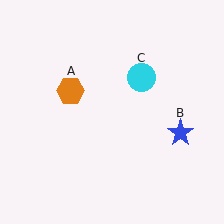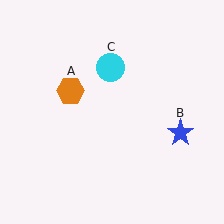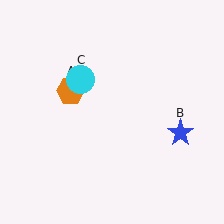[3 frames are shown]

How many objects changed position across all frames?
1 object changed position: cyan circle (object C).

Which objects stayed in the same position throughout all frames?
Orange hexagon (object A) and blue star (object B) remained stationary.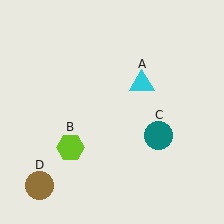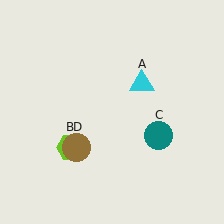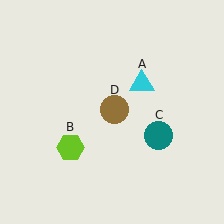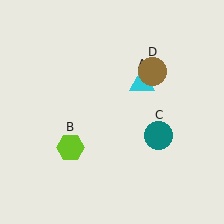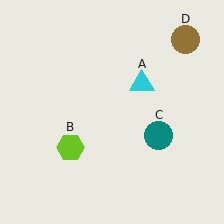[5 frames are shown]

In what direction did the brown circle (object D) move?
The brown circle (object D) moved up and to the right.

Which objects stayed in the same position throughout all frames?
Cyan triangle (object A) and lime hexagon (object B) and teal circle (object C) remained stationary.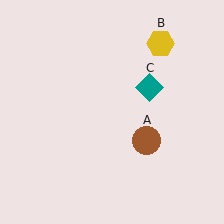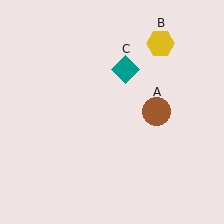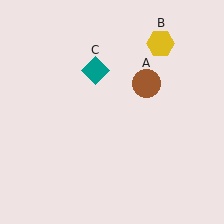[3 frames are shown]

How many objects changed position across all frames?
2 objects changed position: brown circle (object A), teal diamond (object C).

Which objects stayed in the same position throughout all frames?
Yellow hexagon (object B) remained stationary.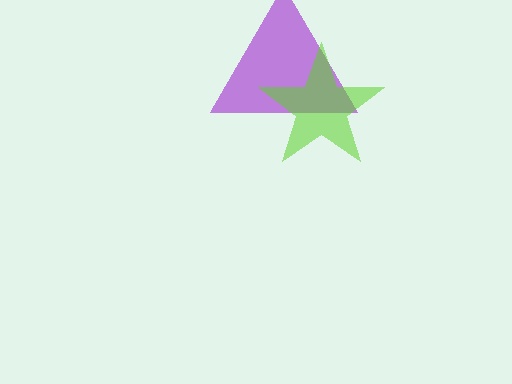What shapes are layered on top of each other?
The layered shapes are: a purple triangle, a lime star.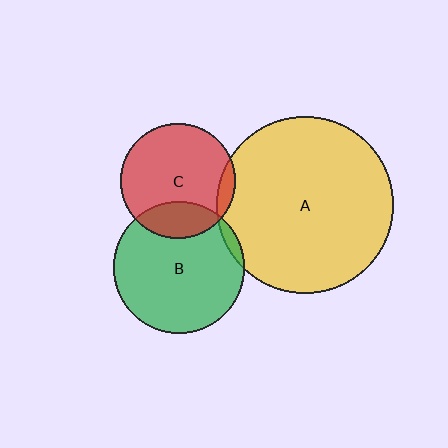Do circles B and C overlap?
Yes.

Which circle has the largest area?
Circle A (yellow).